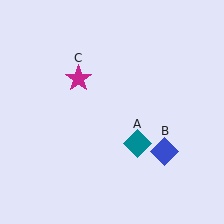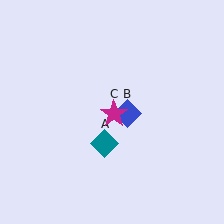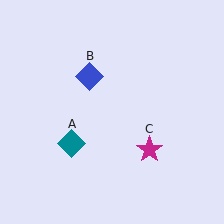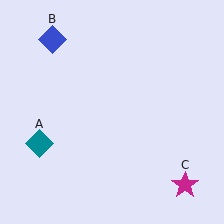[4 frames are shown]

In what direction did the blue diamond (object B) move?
The blue diamond (object B) moved up and to the left.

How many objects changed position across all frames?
3 objects changed position: teal diamond (object A), blue diamond (object B), magenta star (object C).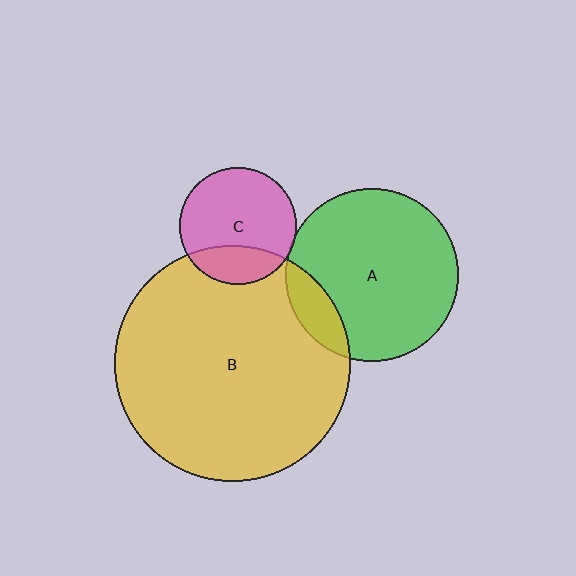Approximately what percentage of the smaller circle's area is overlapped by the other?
Approximately 25%.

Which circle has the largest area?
Circle B (yellow).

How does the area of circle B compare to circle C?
Approximately 4.1 times.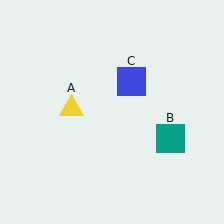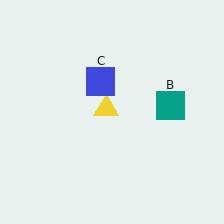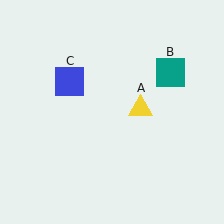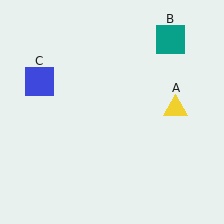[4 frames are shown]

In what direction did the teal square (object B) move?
The teal square (object B) moved up.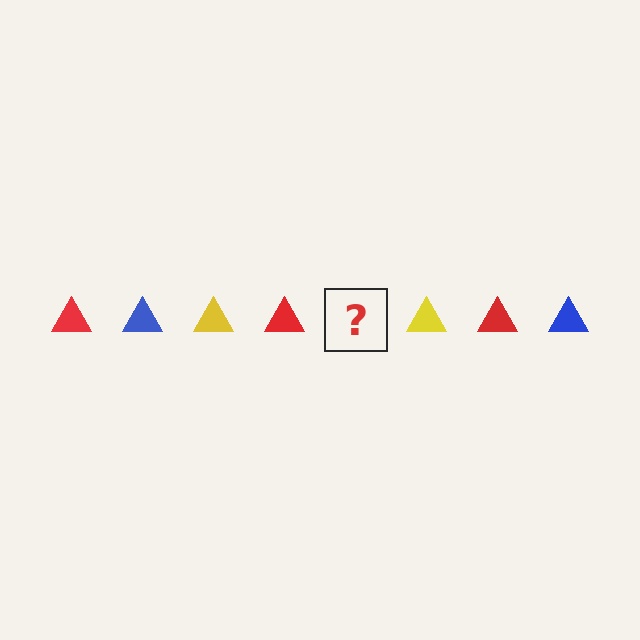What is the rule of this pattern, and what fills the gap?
The rule is that the pattern cycles through red, blue, yellow triangles. The gap should be filled with a blue triangle.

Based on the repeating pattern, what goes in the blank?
The blank should be a blue triangle.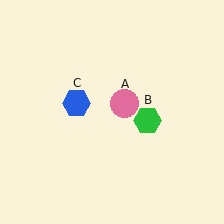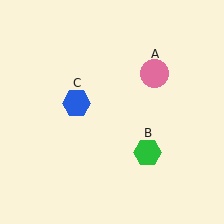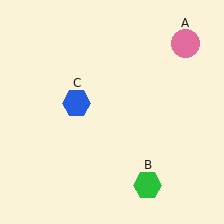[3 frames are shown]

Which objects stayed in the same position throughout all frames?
Blue hexagon (object C) remained stationary.